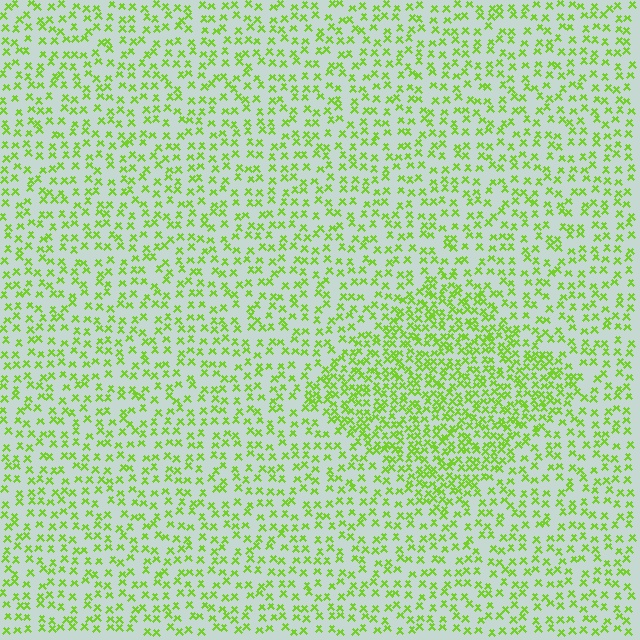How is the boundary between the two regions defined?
The boundary is defined by a change in element density (approximately 1.9x ratio). All elements are the same color, size, and shape.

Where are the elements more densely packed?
The elements are more densely packed inside the diamond boundary.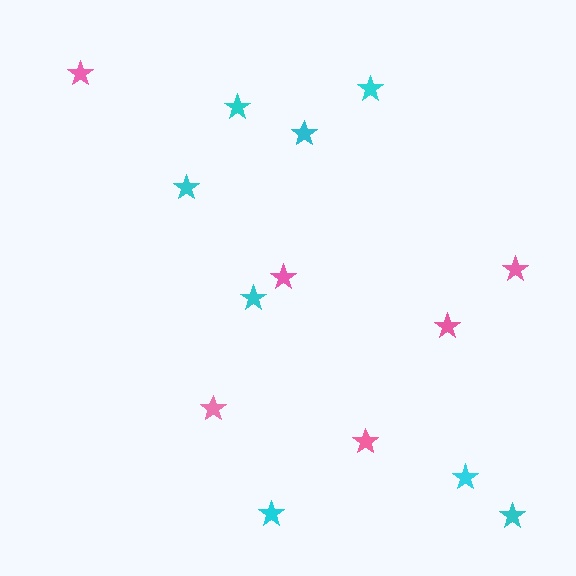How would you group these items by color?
There are 2 groups: one group of pink stars (6) and one group of cyan stars (8).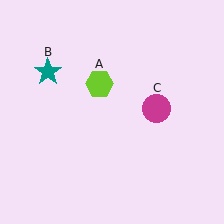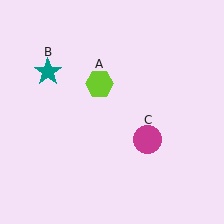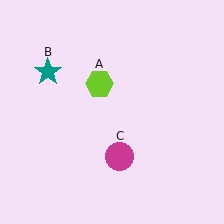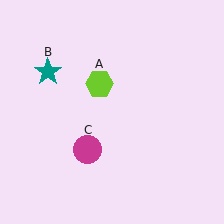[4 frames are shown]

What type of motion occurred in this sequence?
The magenta circle (object C) rotated clockwise around the center of the scene.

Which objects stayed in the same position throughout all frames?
Lime hexagon (object A) and teal star (object B) remained stationary.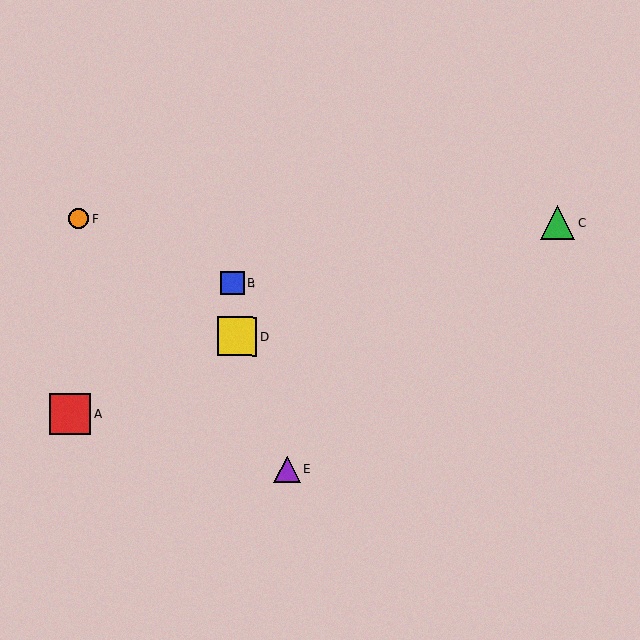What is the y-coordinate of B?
Object B is at y≈283.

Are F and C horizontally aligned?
Yes, both are at y≈219.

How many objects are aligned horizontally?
2 objects (C, F) are aligned horizontally.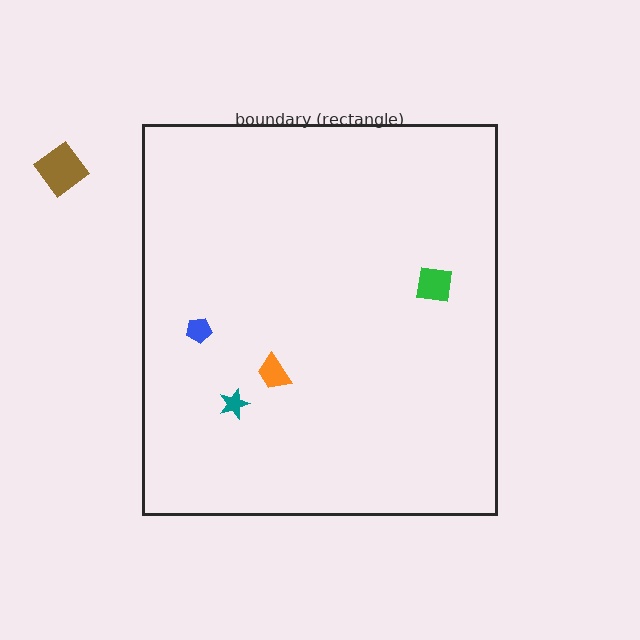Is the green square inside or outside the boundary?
Inside.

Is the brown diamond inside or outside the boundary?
Outside.